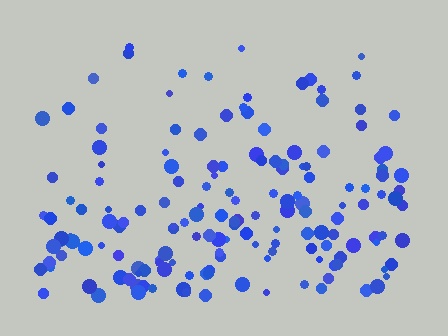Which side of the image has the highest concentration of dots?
The bottom.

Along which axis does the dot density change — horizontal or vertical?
Vertical.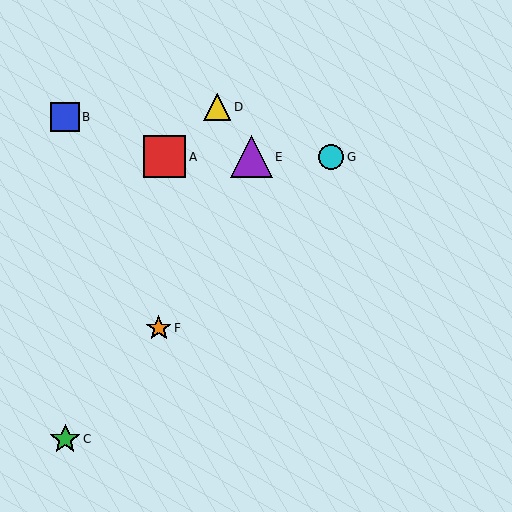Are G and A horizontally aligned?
Yes, both are at y≈157.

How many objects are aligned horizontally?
3 objects (A, E, G) are aligned horizontally.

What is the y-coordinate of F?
Object F is at y≈328.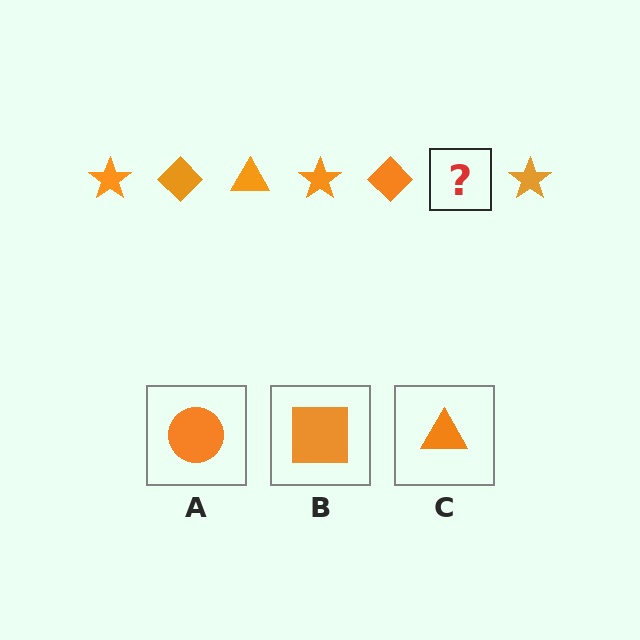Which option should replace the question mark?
Option C.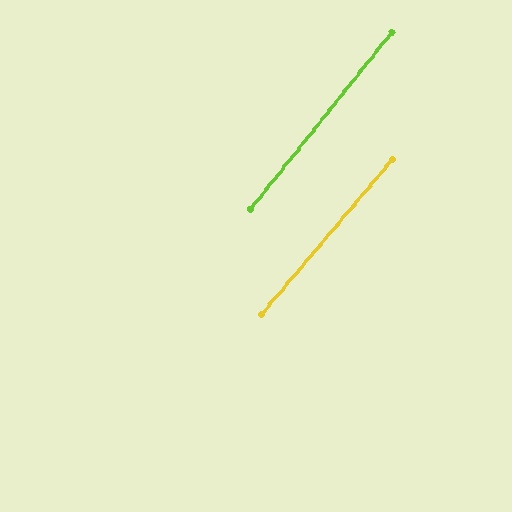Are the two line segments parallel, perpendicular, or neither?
Parallel — their directions differ by only 1.7°.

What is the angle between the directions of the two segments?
Approximately 2 degrees.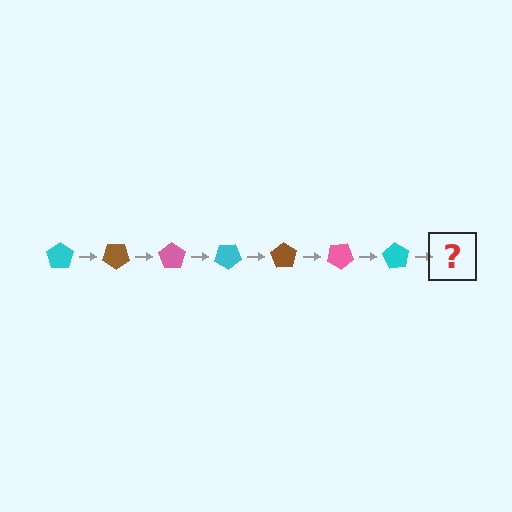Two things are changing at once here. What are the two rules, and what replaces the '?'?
The two rules are that it rotates 35 degrees each step and the color cycles through cyan, brown, and pink. The '?' should be a brown pentagon, rotated 245 degrees from the start.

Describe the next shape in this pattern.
It should be a brown pentagon, rotated 245 degrees from the start.